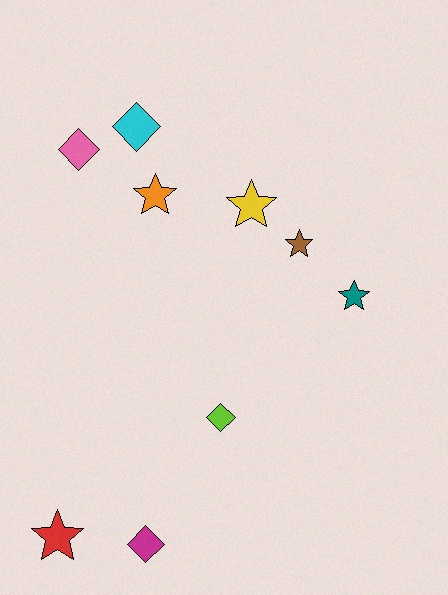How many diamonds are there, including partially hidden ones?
There are 4 diamonds.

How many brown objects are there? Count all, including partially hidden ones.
There is 1 brown object.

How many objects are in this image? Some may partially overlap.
There are 9 objects.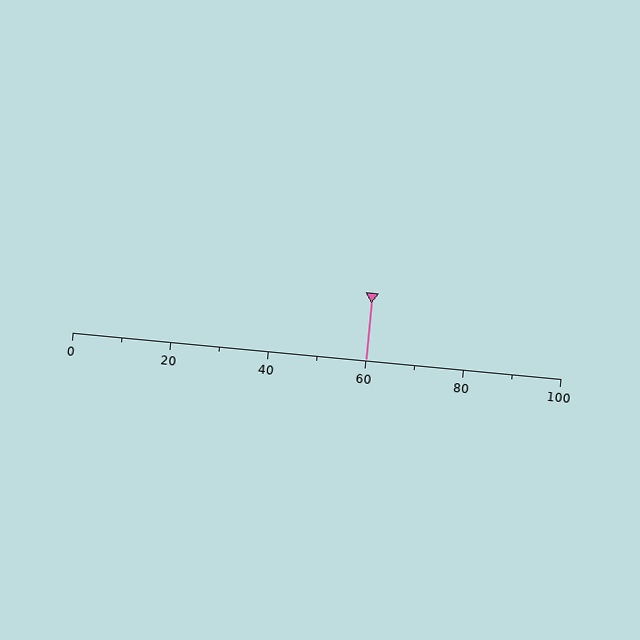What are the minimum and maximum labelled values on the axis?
The axis runs from 0 to 100.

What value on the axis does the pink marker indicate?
The marker indicates approximately 60.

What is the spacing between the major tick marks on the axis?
The major ticks are spaced 20 apart.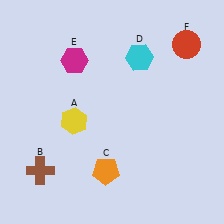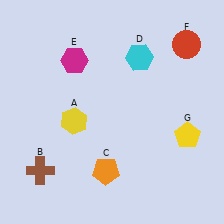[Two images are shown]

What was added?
A yellow pentagon (G) was added in Image 2.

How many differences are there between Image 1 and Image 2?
There is 1 difference between the two images.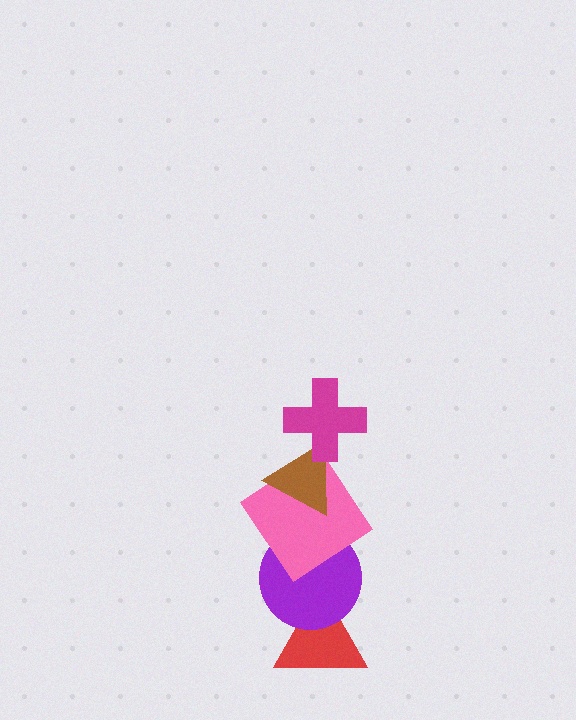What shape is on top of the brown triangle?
The magenta cross is on top of the brown triangle.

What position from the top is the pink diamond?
The pink diamond is 3rd from the top.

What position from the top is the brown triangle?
The brown triangle is 2nd from the top.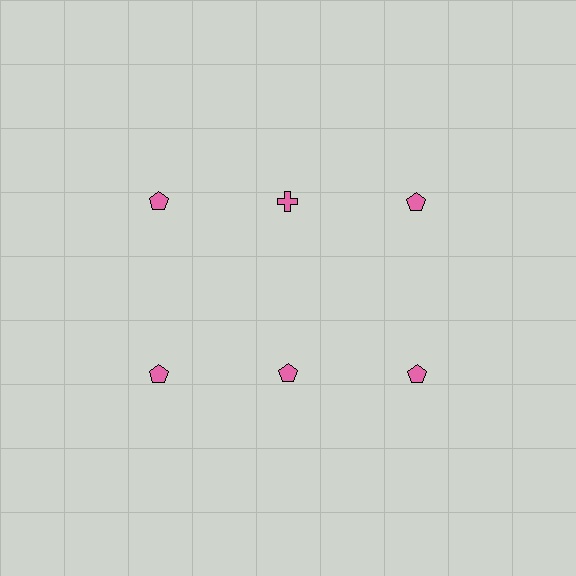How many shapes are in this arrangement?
There are 6 shapes arranged in a grid pattern.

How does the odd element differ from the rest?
It has a different shape: cross instead of pentagon.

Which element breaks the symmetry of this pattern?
The pink cross in the top row, second from left column breaks the symmetry. All other shapes are pink pentagons.